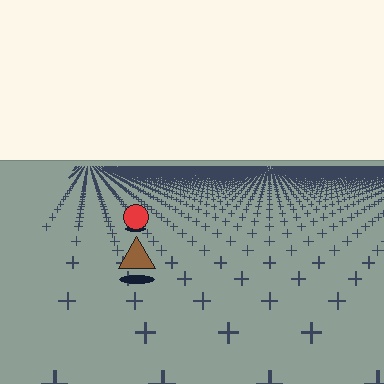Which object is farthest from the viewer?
The red circle is farthest from the viewer. It appears smaller and the ground texture around it is denser.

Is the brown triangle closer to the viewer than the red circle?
Yes. The brown triangle is closer — you can tell from the texture gradient: the ground texture is coarser near it.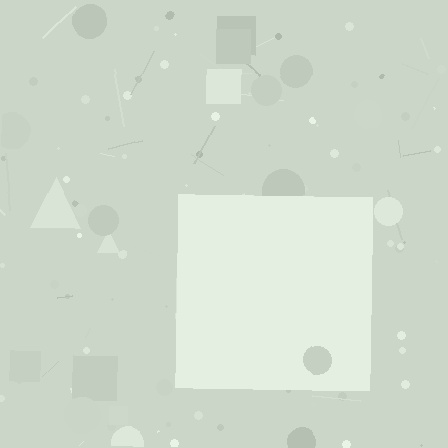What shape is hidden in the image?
A square is hidden in the image.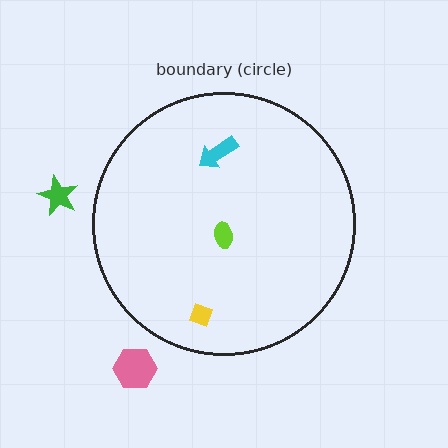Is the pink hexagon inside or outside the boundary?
Outside.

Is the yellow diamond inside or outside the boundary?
Inside.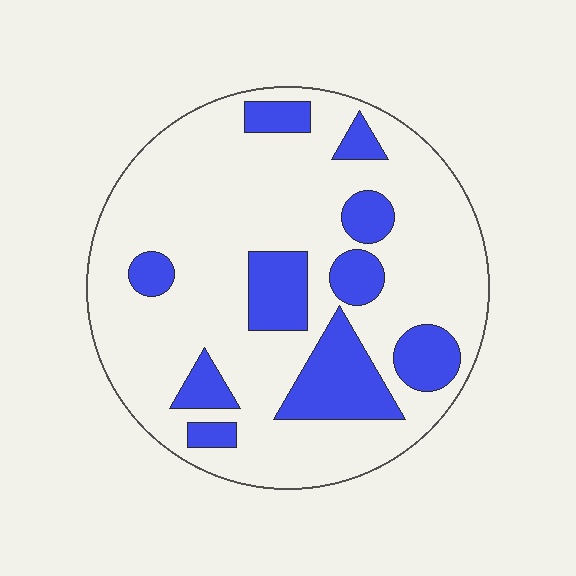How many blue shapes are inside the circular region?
10.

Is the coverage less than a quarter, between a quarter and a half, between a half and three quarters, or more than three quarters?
Less than a quarter.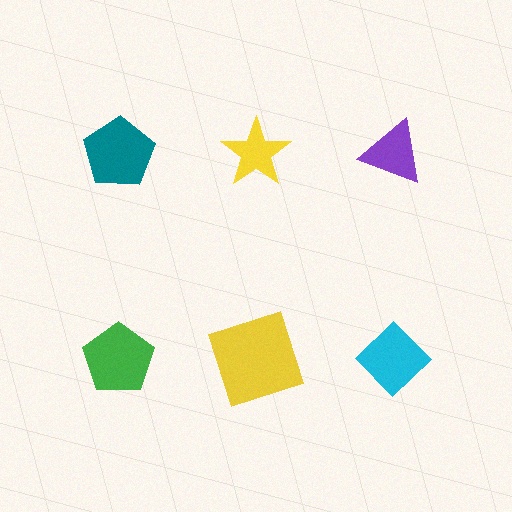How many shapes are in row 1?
3 shapes.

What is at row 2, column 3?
A cyan diamond.